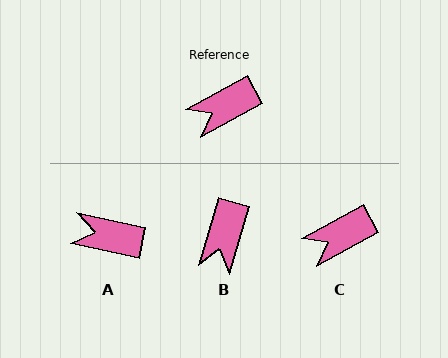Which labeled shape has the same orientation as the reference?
C.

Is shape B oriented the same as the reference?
No, it is off by about 45 degrees.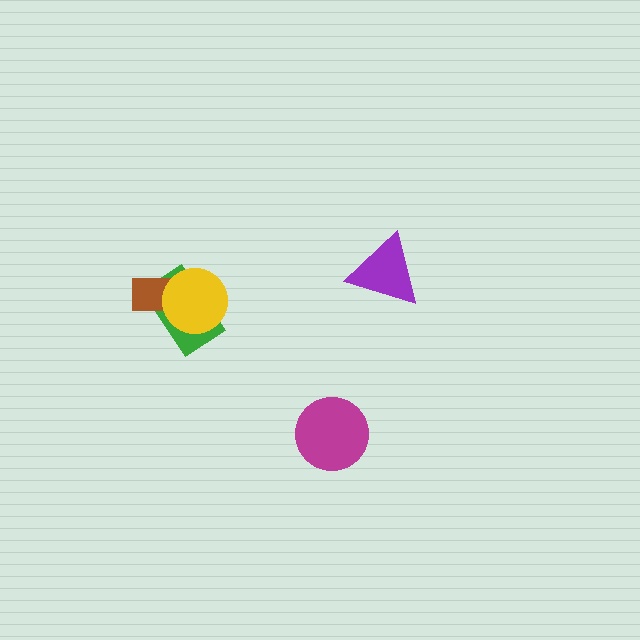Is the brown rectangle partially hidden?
Yes, it is partially covered by another shape.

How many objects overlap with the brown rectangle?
2 objects overlap with the brown rectangle.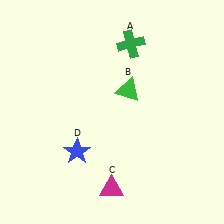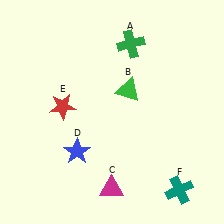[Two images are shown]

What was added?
A red star (E), a teal cross (F) were added in Image 2.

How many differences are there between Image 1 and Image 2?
There are 2 differences between the two images.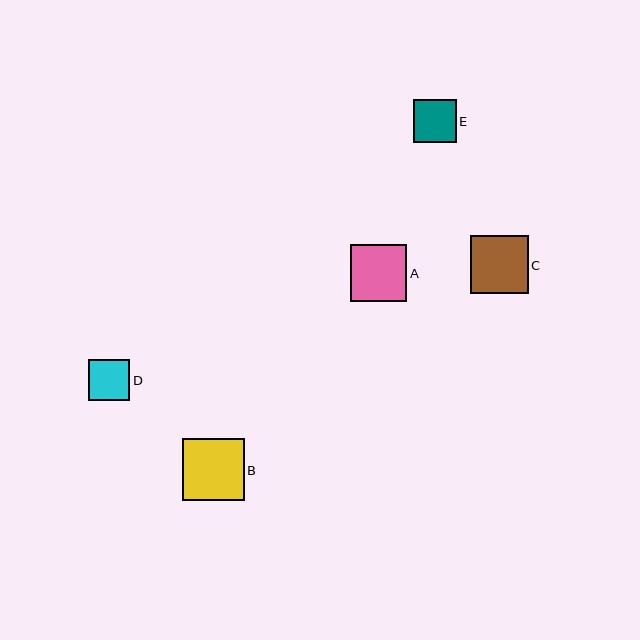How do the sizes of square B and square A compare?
Square B and square A are approximately the same size.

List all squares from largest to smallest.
From largest to smallest: B, C, A, E, D.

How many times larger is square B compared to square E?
Square B is approximately 1.4 times the size of square E.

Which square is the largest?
Square B is the largest with a size of approximately 62 pixels.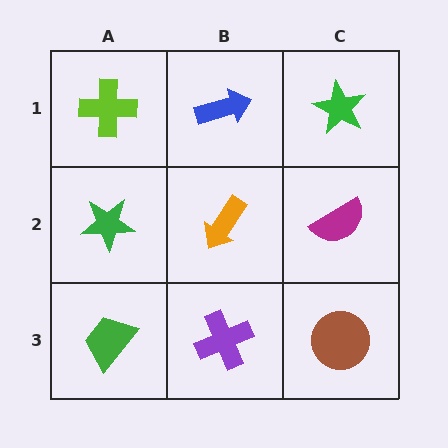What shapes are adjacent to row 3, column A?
A green star (row 2, column A), a purple cross (row 3, column B).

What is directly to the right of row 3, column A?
A purple cross.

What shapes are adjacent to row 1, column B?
An orange arrow (row 2, column B), a lime cross (row 1, column A), a green star (row 1, column C).